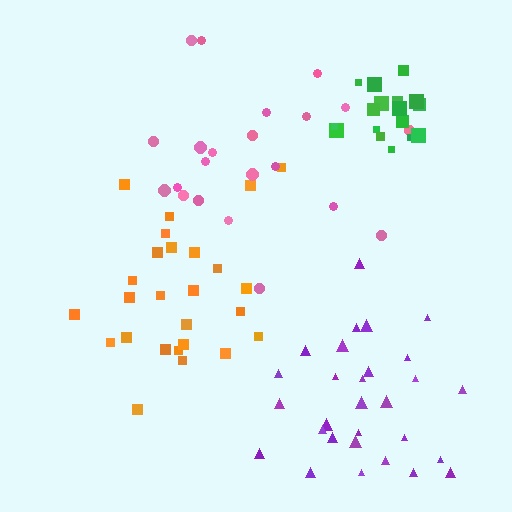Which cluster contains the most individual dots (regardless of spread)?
Purple (29).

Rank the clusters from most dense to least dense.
green, purple, orange, pink.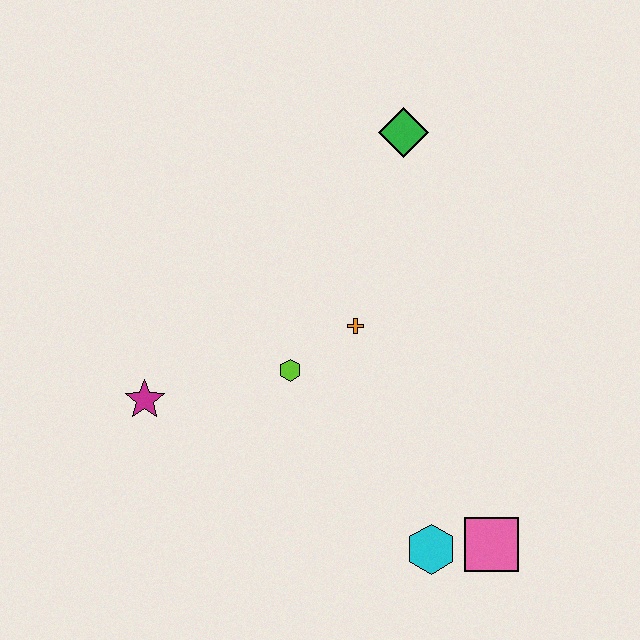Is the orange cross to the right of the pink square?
No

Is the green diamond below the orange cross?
No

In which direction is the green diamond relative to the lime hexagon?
The green diamond is above the lime hexagon.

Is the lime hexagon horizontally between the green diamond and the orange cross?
No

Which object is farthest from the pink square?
The green diamond is farthest from the pink square.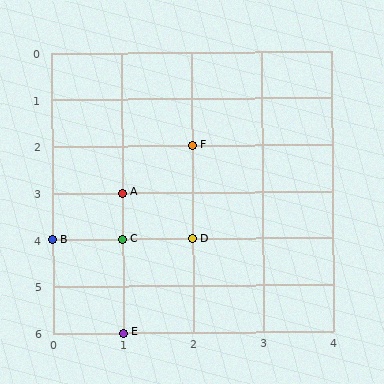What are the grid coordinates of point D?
Point D is at grid coordinates (2, 4).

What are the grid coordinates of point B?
Point B is at grid coordinates (0, 4).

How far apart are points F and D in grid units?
Points F and D are 2 rows apart.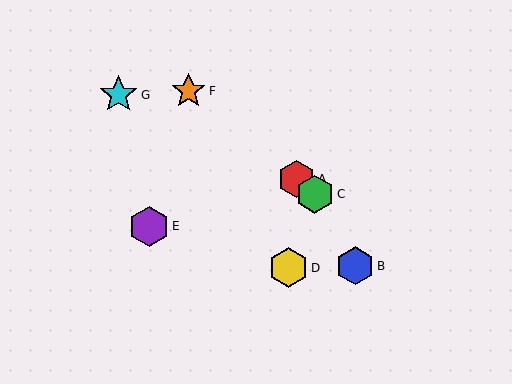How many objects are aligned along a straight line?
3 objects (A, C, F) are aligned along a straight line.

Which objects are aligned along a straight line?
Objects A, C, F are aligned along a straight line.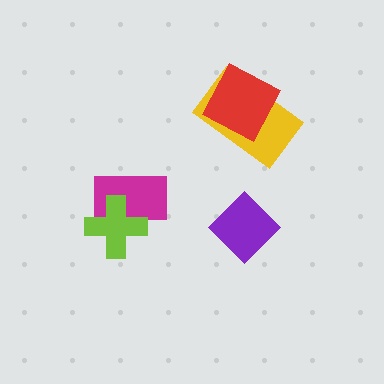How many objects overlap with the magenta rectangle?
1 object overlaps with the magenta rectangle.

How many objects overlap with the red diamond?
1 object overlaps with the red diamond.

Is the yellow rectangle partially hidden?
Yes, it is partially covered by another shape.